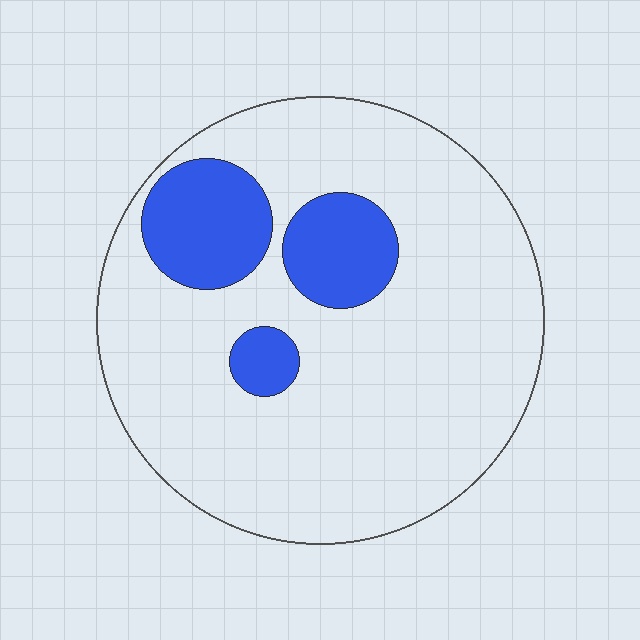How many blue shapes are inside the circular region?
3.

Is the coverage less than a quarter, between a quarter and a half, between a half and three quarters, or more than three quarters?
Less than a quarter.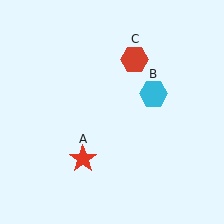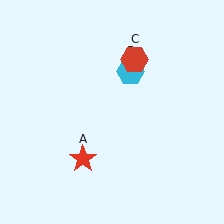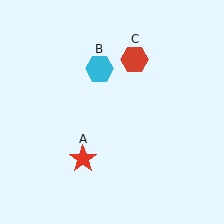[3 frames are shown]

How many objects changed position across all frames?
1 object changed position: cyan hexagon (object B).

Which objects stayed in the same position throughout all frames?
Red star (object A) and red hexagon (object C) remained stationary.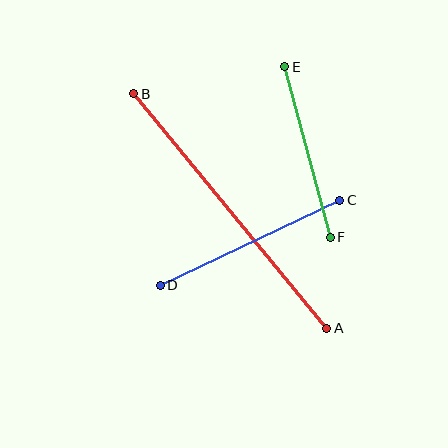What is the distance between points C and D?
The distance is approximately 199 pixels.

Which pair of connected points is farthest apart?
Points A and B are farthest apart.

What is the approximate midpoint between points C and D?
The midpoint is at approximately (250, 243) pixels.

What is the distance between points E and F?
The distance is approximately 177 pixels.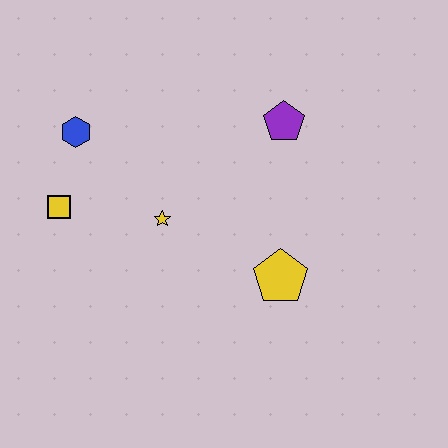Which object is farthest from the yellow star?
The purple pentagon is farthest from the yellow star.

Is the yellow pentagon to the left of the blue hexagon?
No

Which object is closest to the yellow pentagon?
The yellow star is closest to the yellow pentagon.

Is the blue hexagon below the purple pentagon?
Yes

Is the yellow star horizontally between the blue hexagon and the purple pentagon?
Yes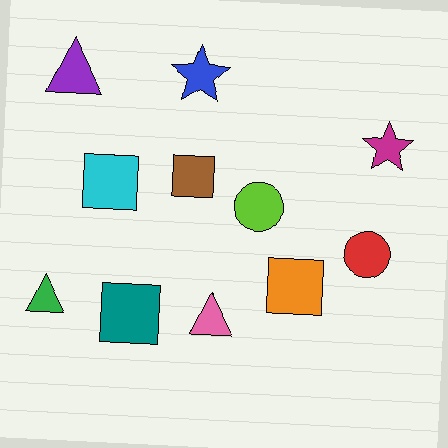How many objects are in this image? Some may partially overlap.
There are 11 objects.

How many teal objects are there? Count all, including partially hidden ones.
There is 1 teal object.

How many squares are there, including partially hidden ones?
There are 4 squares.